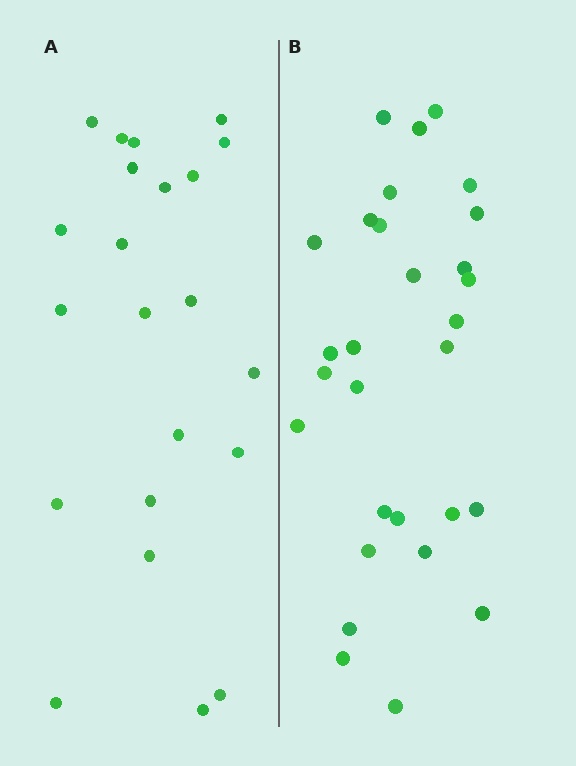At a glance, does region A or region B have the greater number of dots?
Region B (the right region) has more dots.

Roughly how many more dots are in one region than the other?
Region B has roughly 8 or so more dots than region A.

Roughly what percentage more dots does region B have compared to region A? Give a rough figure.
About 30% more.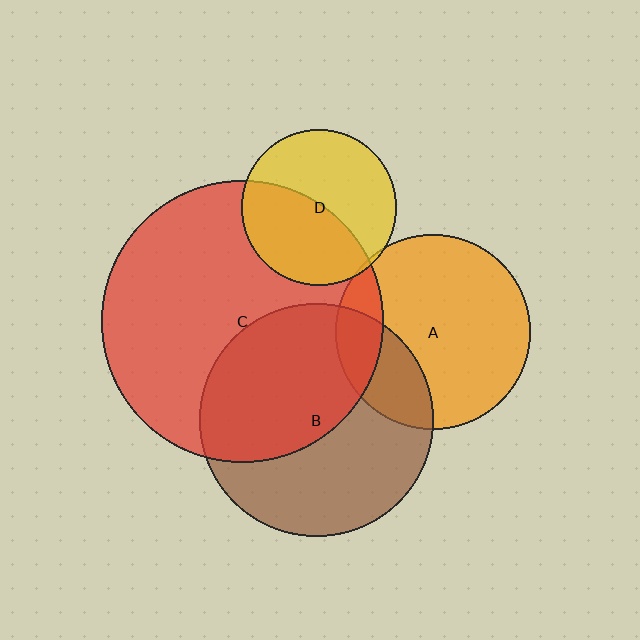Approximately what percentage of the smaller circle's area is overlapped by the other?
Approximately 25%.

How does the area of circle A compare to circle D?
Approximately 1.6 times.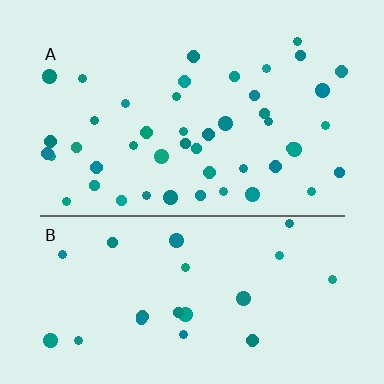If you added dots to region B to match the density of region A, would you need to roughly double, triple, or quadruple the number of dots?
Approximately double.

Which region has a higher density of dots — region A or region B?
A (the top).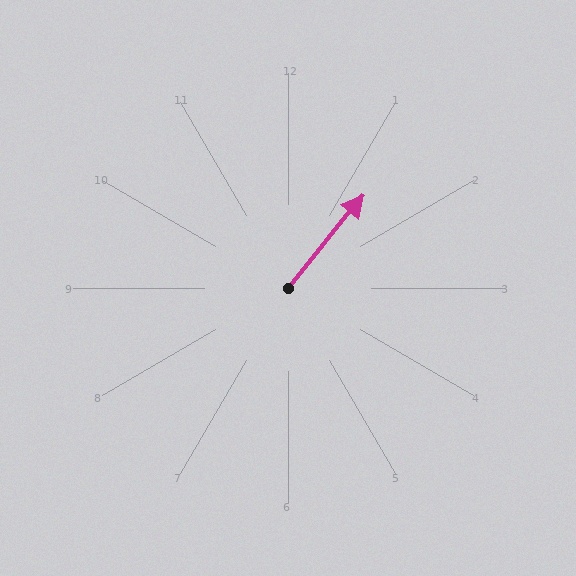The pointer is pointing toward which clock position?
Roughly 1 o'clock.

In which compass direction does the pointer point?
Northeast.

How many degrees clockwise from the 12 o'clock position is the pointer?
Approximately 39 degrees.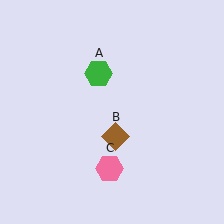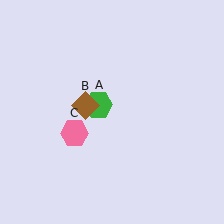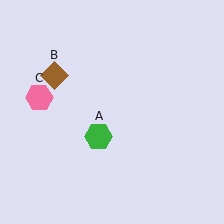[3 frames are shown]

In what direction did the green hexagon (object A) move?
The green hexagon (object A) moved down.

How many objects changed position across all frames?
3 objects changed position: green hexagon (object A), brown diamond (object B), pink hexagon (object C).